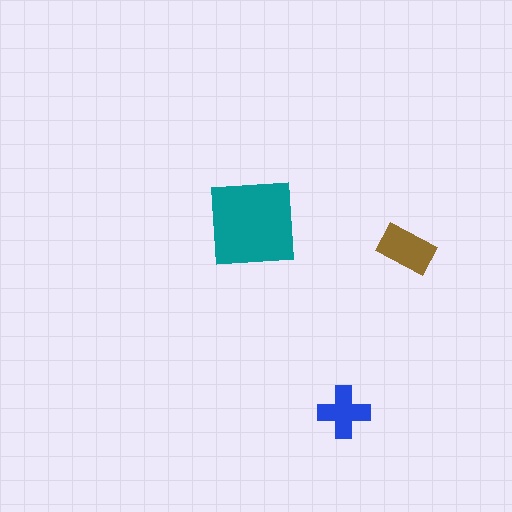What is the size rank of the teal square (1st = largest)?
1st.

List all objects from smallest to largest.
The blue cross, the brown rectangle, the teal square.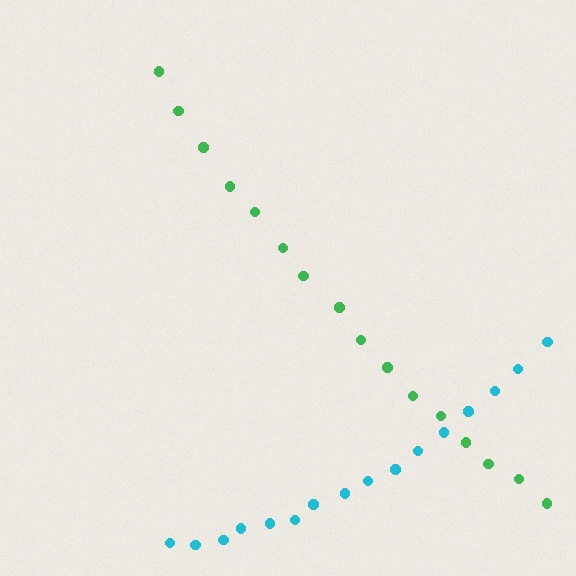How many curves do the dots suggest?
There are 2 distinct paths.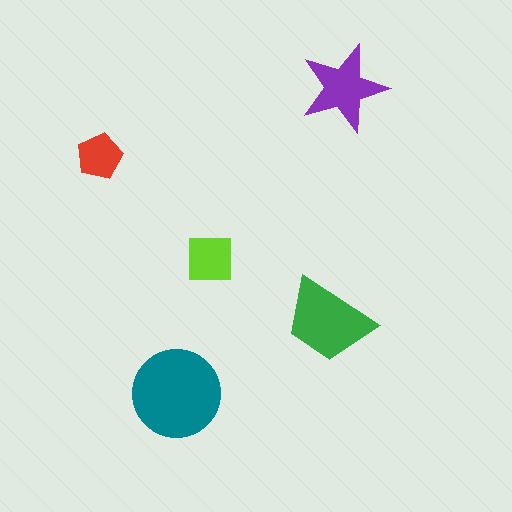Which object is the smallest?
The red pentagon.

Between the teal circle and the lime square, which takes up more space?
The teal circle.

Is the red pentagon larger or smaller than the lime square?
Smaller.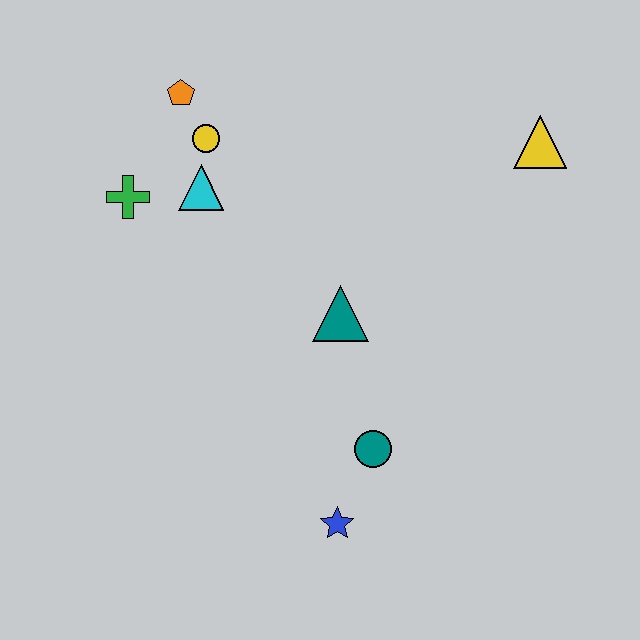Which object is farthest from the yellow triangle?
The blue star is farthest from the yellow triangle.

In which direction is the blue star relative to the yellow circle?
The blue star is below the yellow circle.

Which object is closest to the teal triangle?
The teal circle is closest to the teal triangle.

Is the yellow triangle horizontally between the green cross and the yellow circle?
No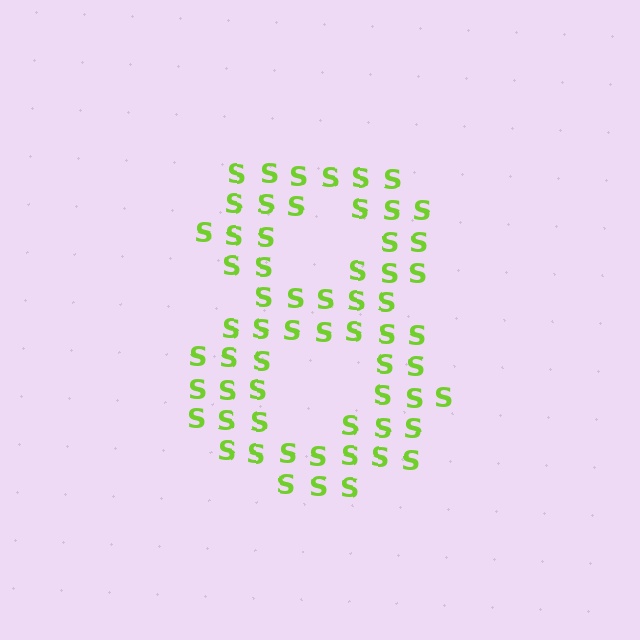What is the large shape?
The large shape is the digit 8.